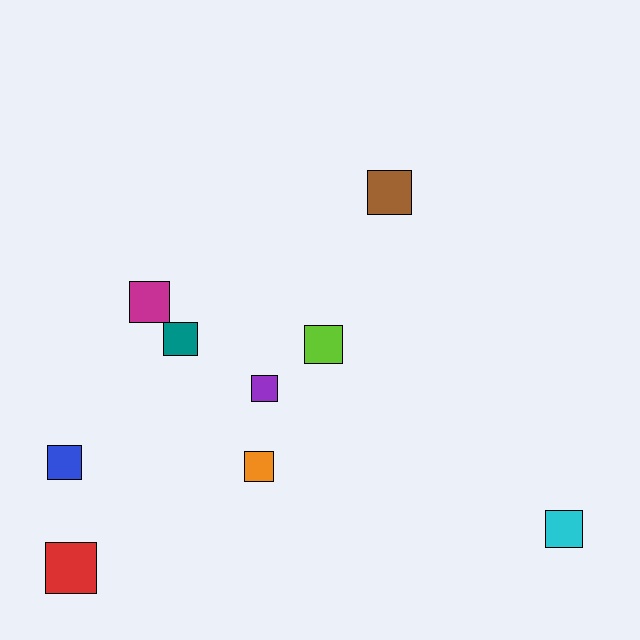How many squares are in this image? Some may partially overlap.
There are 9 squares.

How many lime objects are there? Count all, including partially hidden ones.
There is 1 lime object.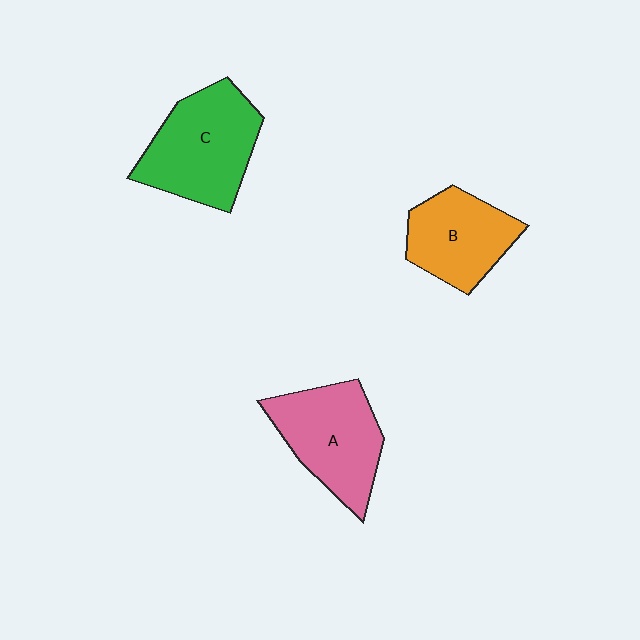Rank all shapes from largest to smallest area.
From largest to smallest: C (green), A (pink), B (orange).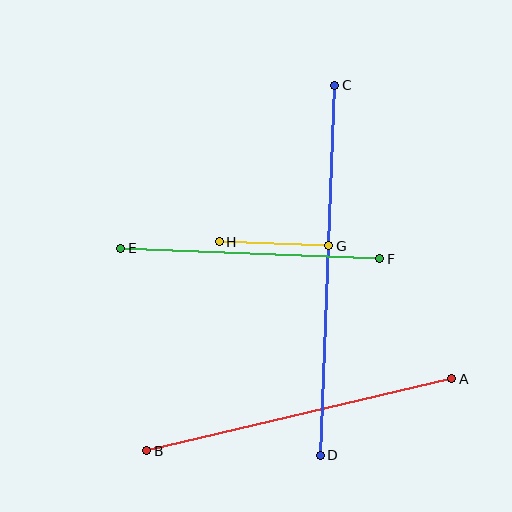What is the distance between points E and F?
The distance is approximately 259 pixels.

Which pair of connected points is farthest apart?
Points C and D are farthest apart.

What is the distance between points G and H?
The distance is approximately 110 pixels.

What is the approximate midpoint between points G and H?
The midpoint is at approximately (274, 244) pixels.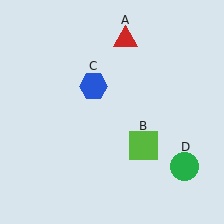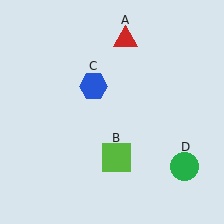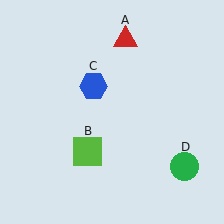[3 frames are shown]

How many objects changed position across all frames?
1 object changed position: lime square (object B).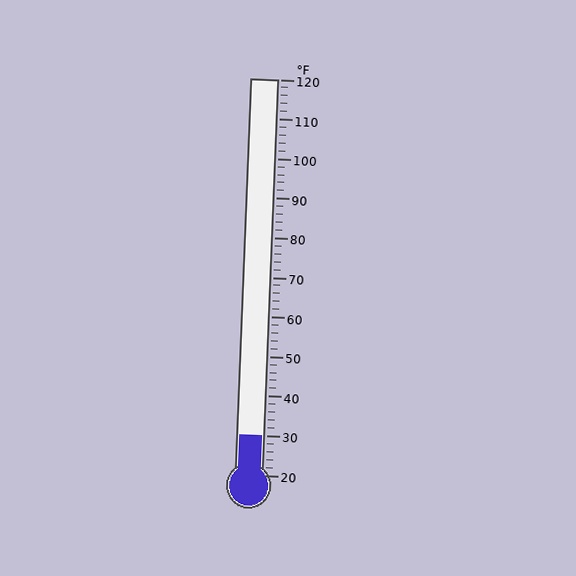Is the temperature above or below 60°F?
The temperature is below 60°F.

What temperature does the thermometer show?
The thermometer shows approximately 30°F.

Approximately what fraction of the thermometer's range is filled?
The thermometer is filled to approximately 10% of its range.